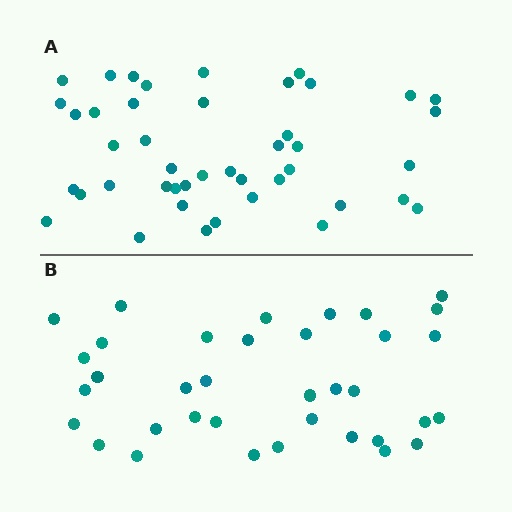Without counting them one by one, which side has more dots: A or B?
Region A (the top region) has more dots.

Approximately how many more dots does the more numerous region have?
Region A has roughly 8 or so more dots than region B.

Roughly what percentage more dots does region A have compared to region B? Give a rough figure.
About 20% more.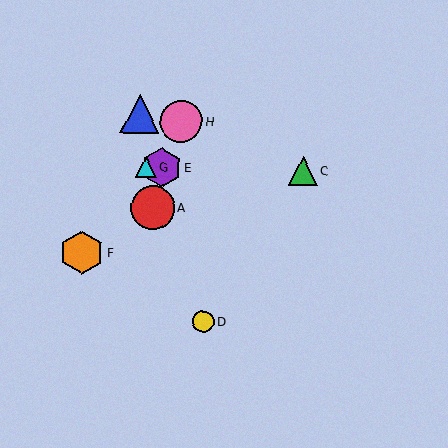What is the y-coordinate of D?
Object D is at y≈322.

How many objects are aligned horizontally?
3 objects (C, E, G) are aligned horizontally.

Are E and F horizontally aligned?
No, E is at y≈167 and F is at y≈253.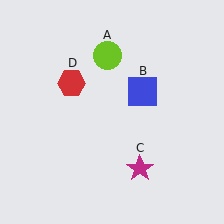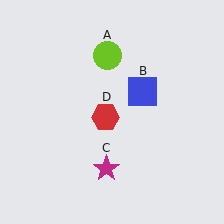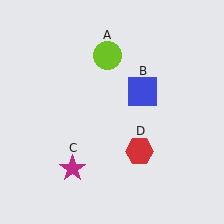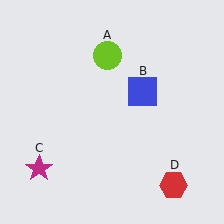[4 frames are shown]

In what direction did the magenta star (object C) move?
The magenta star (object C) moved left.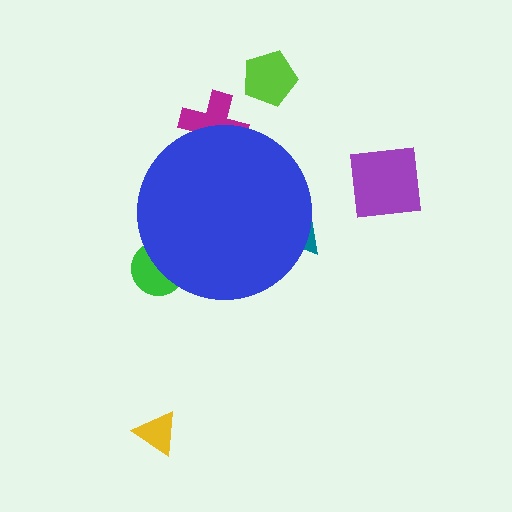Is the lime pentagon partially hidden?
No, the lime pentagon is fully visible.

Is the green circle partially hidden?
Yes, the green circle is partially hidden behind the blue circle.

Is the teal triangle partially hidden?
Yes, the teal triangle is partially hidden behind the blue circle.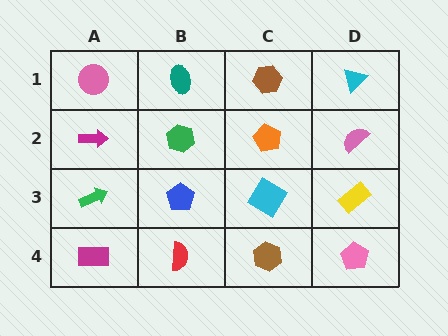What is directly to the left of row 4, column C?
A red semicircle.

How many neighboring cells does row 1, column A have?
2.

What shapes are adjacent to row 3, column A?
A magenta arrow (row 2, column A), a magenta rectangle (row 4, column A), a blue pentagon (row 3, column B).